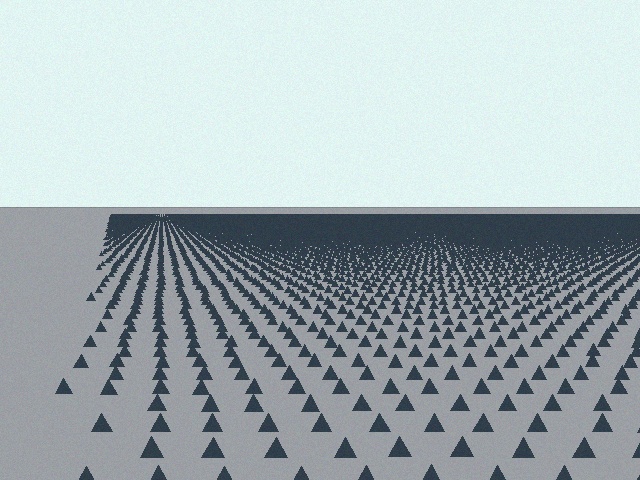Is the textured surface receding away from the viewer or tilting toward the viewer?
The surface is receding away from the viewer. Texture elements get smaller and denser toward the top.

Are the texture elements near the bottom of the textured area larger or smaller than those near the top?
Larger. Near the bottom, elements are closer to the viewer and appear at a bigger on-screen size.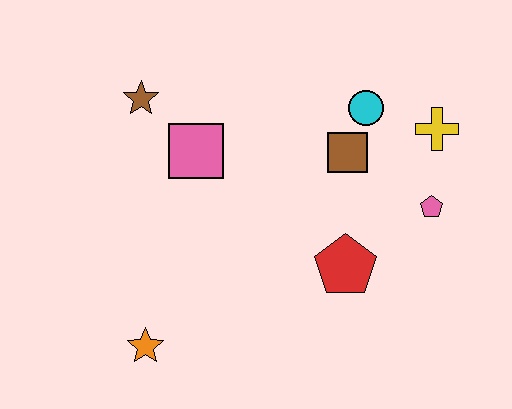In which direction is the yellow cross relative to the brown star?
The yellow cross is to the right of the brown star.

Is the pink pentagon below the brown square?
Yes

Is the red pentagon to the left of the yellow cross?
Yes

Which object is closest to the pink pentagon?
The yellow cross is closest to the pink pentagon.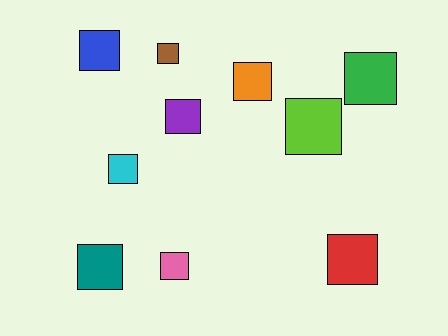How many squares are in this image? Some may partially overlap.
There are 10 squares.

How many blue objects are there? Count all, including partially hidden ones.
There is 1 blue object.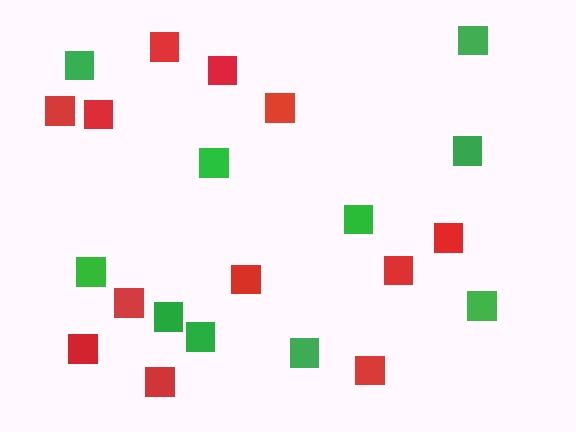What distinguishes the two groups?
There are 2 groups: one group of red squares (12) and one group of green squares (10).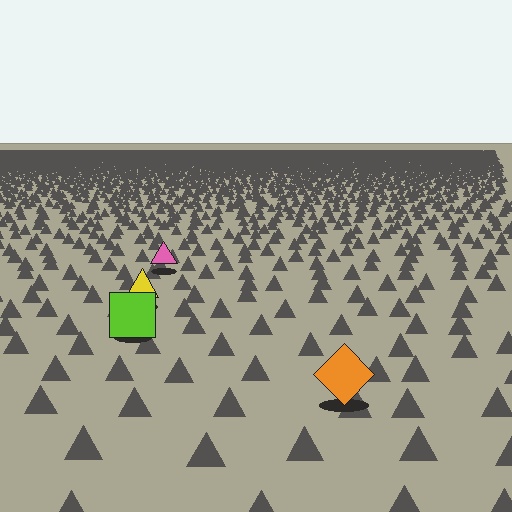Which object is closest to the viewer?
The orange diamond is closest. The texture marks near it are larger and more spread out.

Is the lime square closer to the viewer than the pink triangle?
Yes. The lime square is closer — you can tell from the texture gradient: the ground texture is coarser near it.